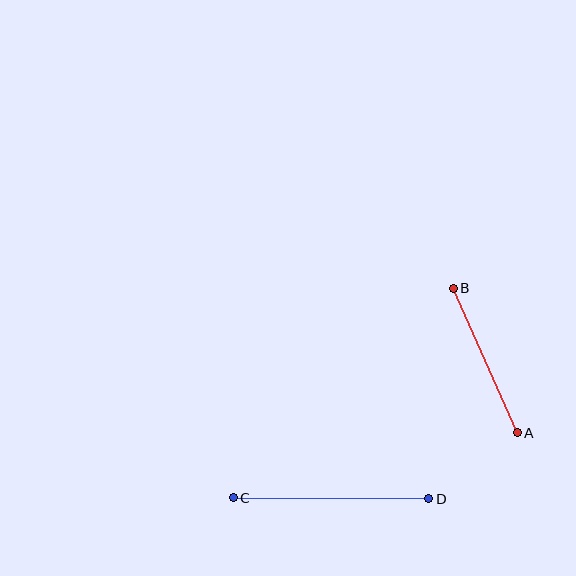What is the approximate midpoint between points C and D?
The midpoint is at approximately (331, 498) pixels.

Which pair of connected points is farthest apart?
Points C and D are farthest apart.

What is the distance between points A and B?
The distance is approximately 158 pixels.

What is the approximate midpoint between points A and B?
The midpoint is at approximately (485, 360) pixels.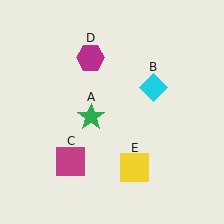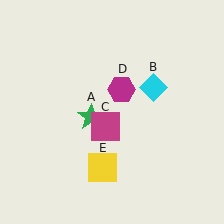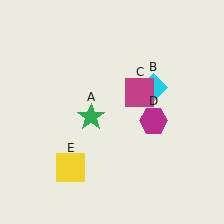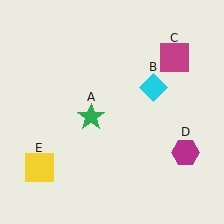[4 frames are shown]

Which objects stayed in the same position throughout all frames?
Green star (object A) and cyan diamond (object B) remained stationary.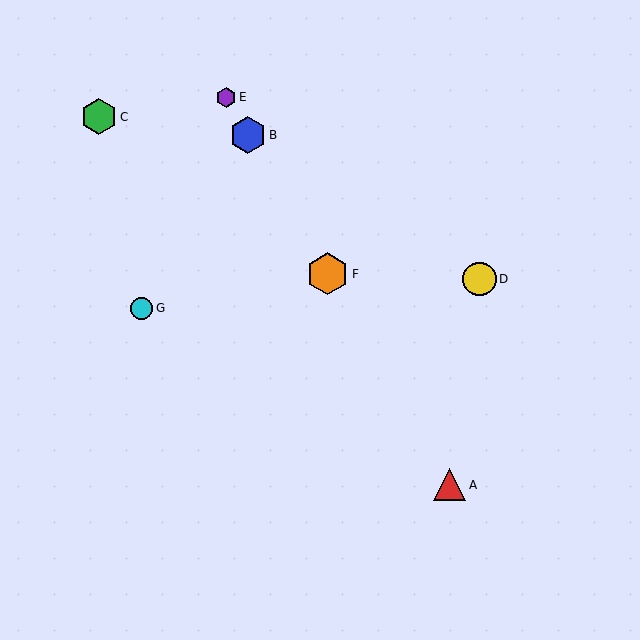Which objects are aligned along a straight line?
Objects A, B, E, F are aligned along a straight line.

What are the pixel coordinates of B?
Object B is at (248, 135).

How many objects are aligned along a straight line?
4 objects (A, B, E, F) are aligned along a straight line.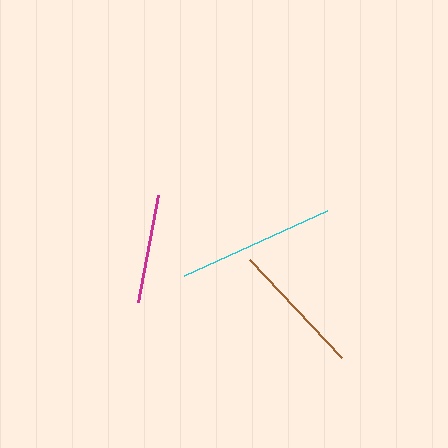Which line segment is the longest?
The cyan line is the longest at approximately 157 pixels.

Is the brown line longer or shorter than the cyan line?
The cyan line is longer than the brown line.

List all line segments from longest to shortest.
From longest to shortest: cyan, brown, magenta.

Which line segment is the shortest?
The magenta line is the shortest at approximately 109 pixels.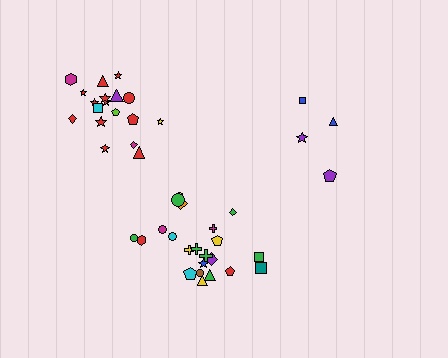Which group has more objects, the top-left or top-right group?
The top-left group.